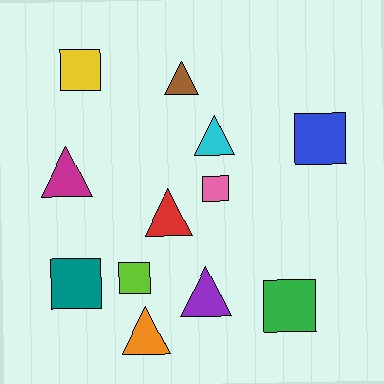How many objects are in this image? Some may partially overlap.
There are 12 objects.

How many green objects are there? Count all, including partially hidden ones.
There is 1 green object.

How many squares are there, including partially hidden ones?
There are 6 squares.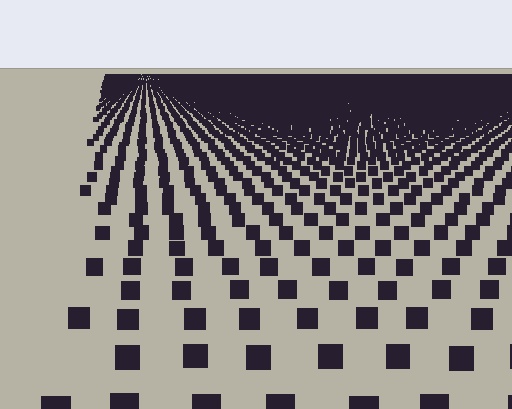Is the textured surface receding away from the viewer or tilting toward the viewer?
The surface is receding away from the viewer. Texture elements get smaller and denser toward the top.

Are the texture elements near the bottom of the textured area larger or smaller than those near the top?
Larger. Near the bottom, elements are closer to the viewer and appear at a bigger on-screen size.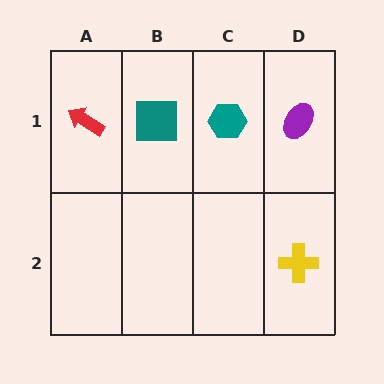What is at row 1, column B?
A teal square.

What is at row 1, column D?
A purple ellipse.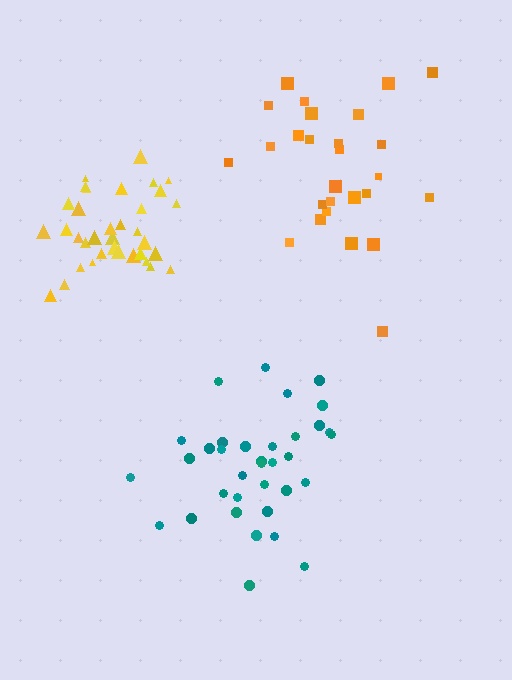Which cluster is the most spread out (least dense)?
Orange.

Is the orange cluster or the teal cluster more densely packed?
Teal.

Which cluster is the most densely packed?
Yellow.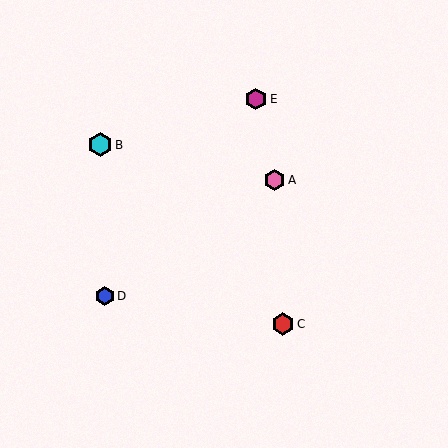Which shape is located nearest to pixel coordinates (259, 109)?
The magenta hexagon (labeled E) at (256, 99) is nearest to that location.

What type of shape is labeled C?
Shape C is a red hexagon.